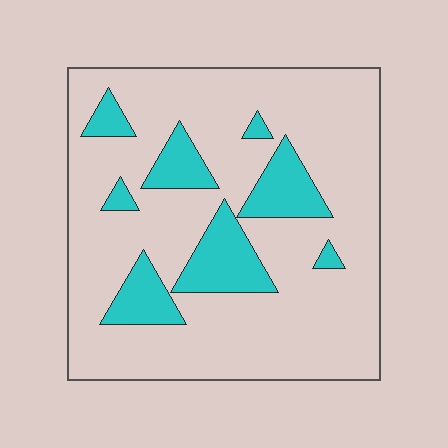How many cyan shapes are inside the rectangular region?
8.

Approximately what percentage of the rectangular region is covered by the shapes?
Approximately 20%.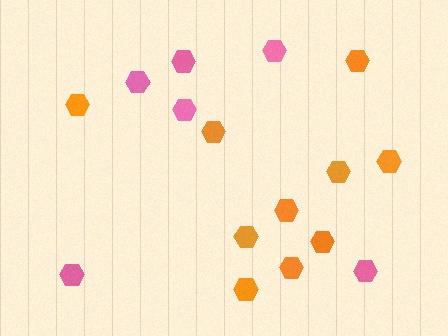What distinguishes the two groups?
There are 2 groups: one group of pink hexagons (6) and one group of orange hexagons (10).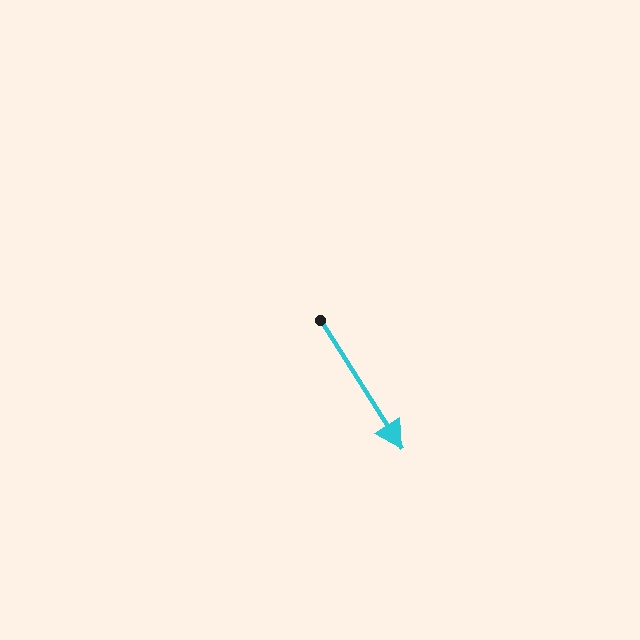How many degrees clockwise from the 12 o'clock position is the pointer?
Approximately 148 degrees.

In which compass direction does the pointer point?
Southeast.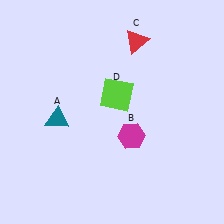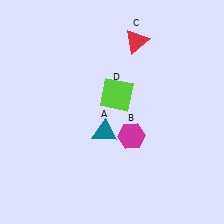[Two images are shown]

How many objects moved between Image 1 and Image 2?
1 object moved between the two images.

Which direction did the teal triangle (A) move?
The teal triangle (A) moved right.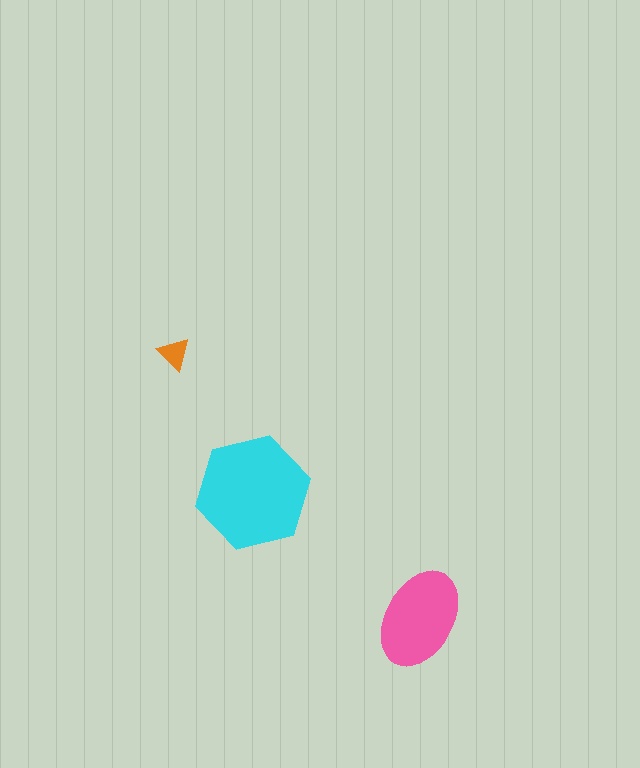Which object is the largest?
The cyan hexagon.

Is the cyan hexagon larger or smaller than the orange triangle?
Larger.